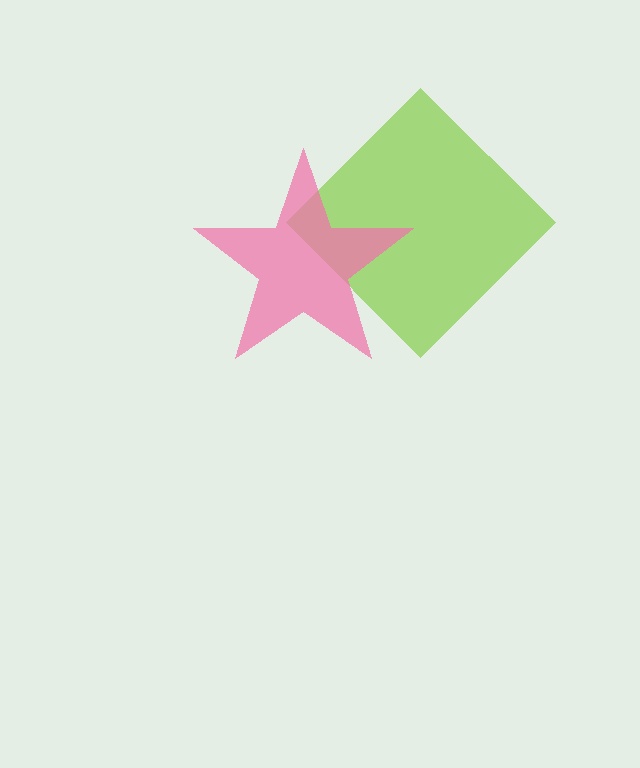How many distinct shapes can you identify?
There are 2 distinct shapes: a lime diamond, a pink star.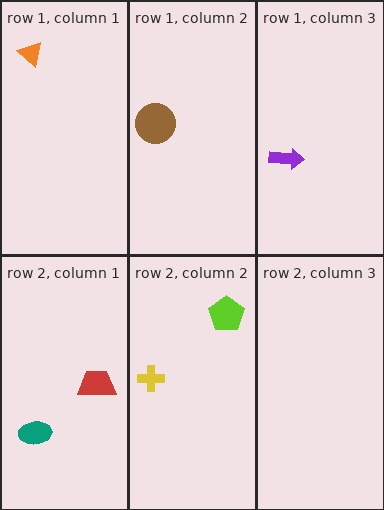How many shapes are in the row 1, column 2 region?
1.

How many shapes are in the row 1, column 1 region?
1.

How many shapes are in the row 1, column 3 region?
1.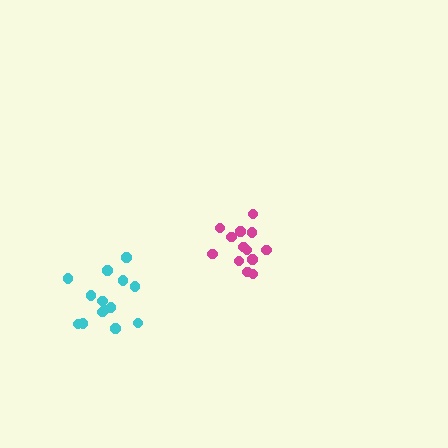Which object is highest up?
The magenta cluster is topmost.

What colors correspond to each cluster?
The clusters are colored: magenta, cyan.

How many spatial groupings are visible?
There are 2 spatial groupings.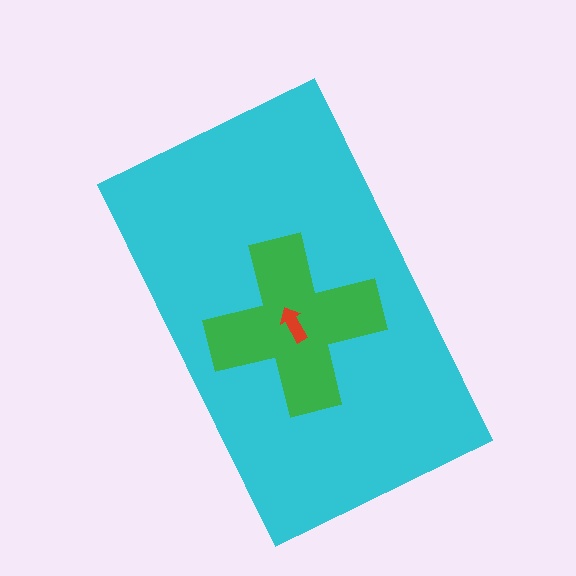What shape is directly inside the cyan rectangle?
The green cross.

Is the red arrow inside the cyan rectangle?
Yes.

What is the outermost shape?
The cyan rectangle.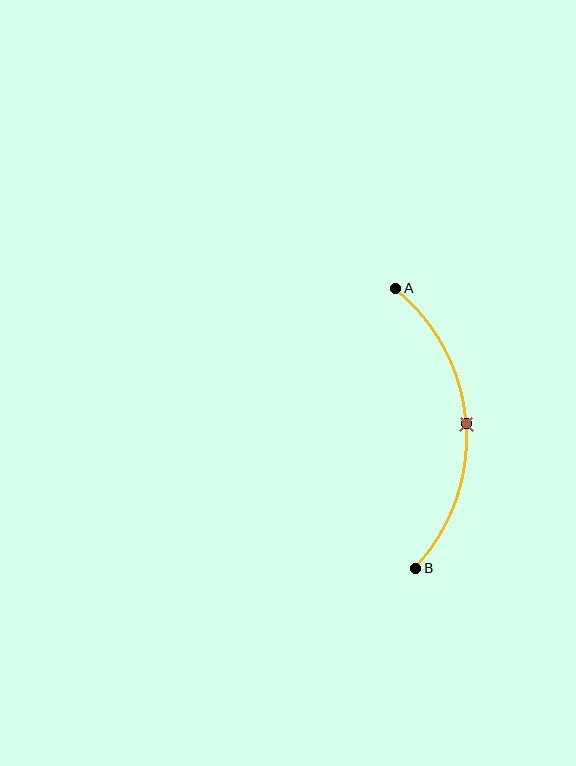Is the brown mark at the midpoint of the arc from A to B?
Yes. The brown mark lies on the arc at equal arc-length from both A and B — it is the arc midpoint.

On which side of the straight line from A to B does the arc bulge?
The arc bulges to the right of the straight line connecting A and B.